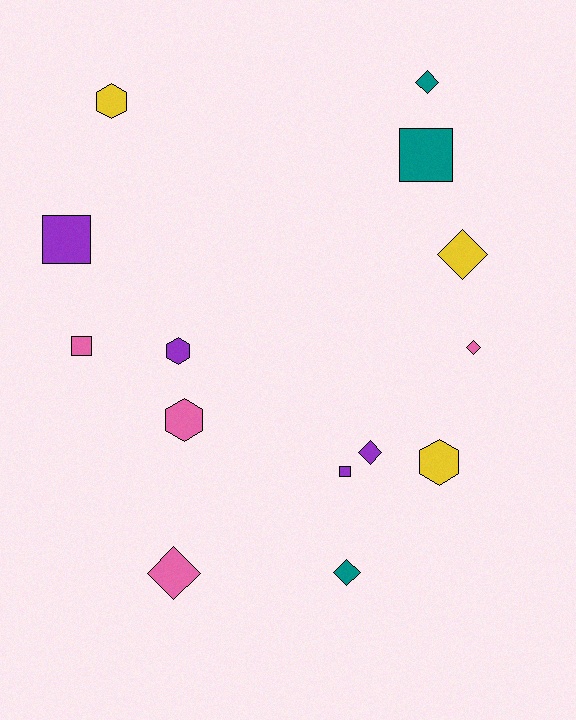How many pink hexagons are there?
There is 1 pink hexagon.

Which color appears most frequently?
Purple, with 4 objects.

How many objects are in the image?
There are 14 objects.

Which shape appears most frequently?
Diamond, with 6 objects.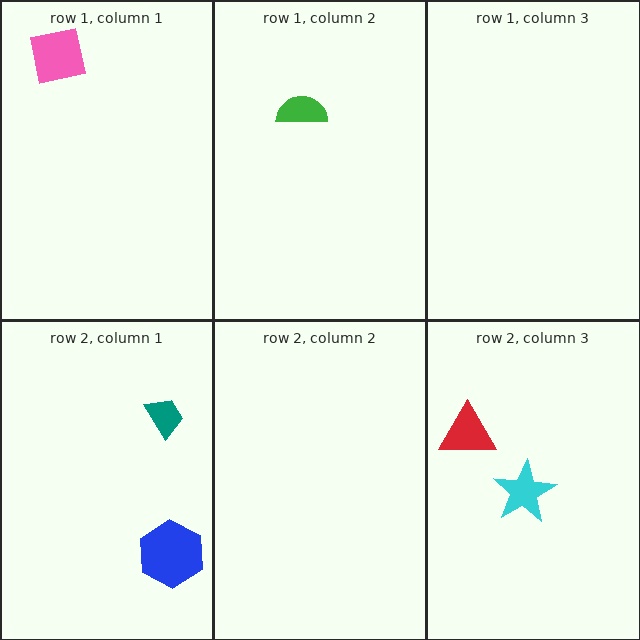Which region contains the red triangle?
The row 2, column 3 region.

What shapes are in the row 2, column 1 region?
The teal trapezoid, the blue hexagon.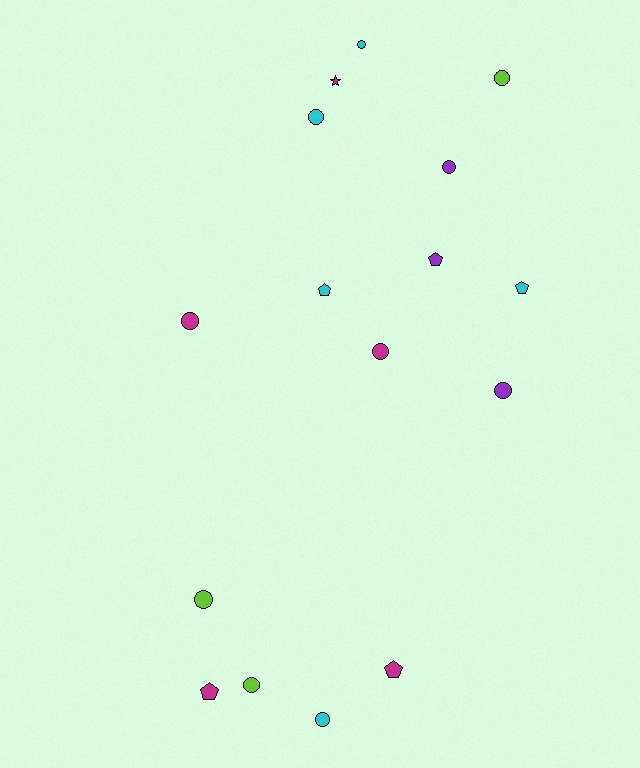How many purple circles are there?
There are 2 purple circles.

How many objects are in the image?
There are 16 objects.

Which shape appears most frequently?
Circle, with 10 objects.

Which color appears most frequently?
Cyan, with 5 objects.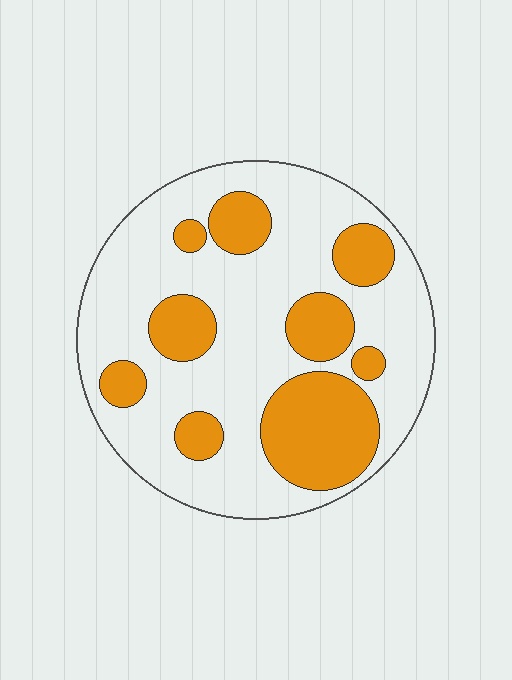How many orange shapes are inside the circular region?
9.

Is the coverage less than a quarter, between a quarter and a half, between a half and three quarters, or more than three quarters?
Between a quarter and a half.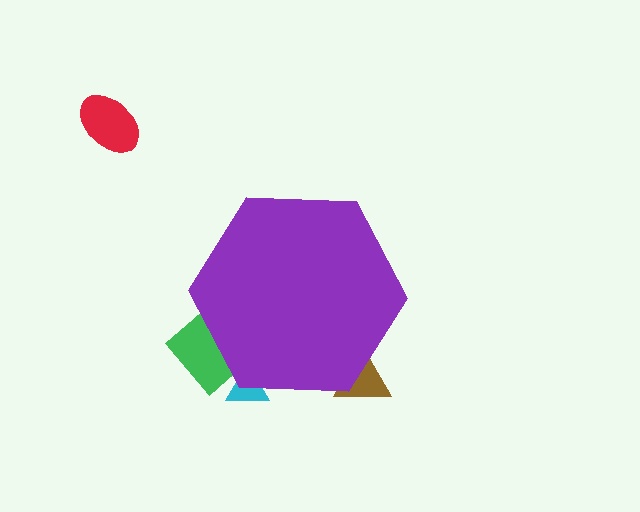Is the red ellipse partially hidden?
No, the red ellipse is fully visible.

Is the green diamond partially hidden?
Yes, the green diamond is partially hidden behind the purple hexagon.